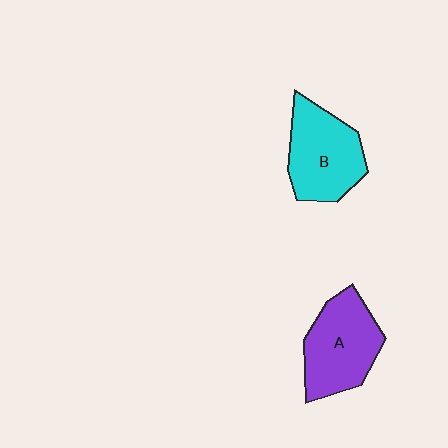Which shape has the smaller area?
Shape B (cyan).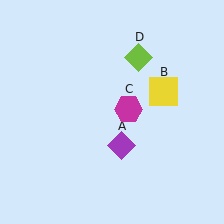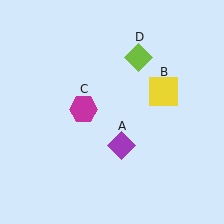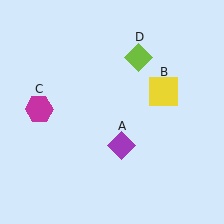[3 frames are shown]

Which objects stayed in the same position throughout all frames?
Purple diamond (object A) and yellow square (object B) and lime diamond (object D) remained stationary.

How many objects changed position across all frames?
1 object changed position: magenta hexagon (object C).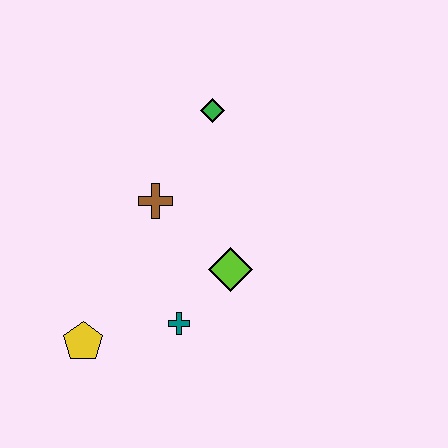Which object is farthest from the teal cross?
The green diamond is farthest from the teal cross.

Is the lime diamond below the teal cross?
No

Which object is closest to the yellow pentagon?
The teal cross is closest to the yellow pentagon.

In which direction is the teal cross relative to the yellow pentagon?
The teal cross is to the right of the yellow pentagon.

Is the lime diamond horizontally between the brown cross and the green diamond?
No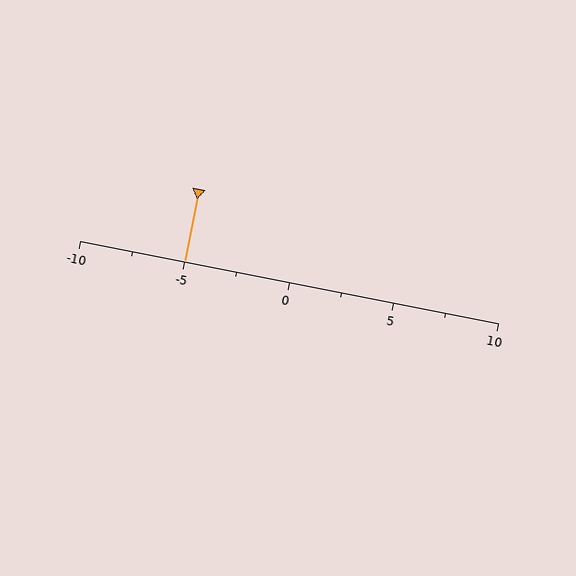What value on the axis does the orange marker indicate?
The marker indicates approximately -5.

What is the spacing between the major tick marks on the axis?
The major ticks are spaced 5 apart.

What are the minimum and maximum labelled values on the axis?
The axis runs from -10 to 10.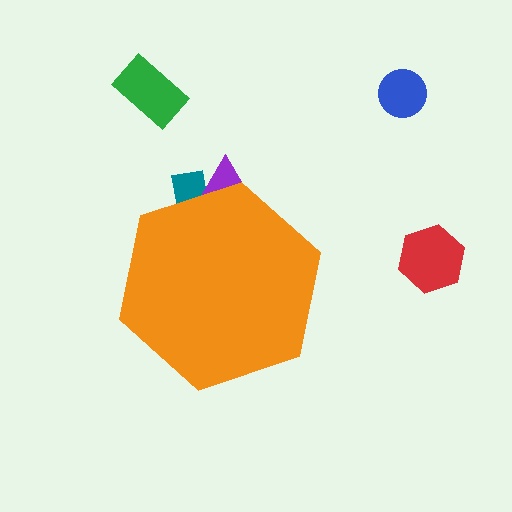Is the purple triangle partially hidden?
Yes, the purple triangle is partially hidden behind the orange hexagon.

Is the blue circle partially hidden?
No, the blue circle is fully visible.